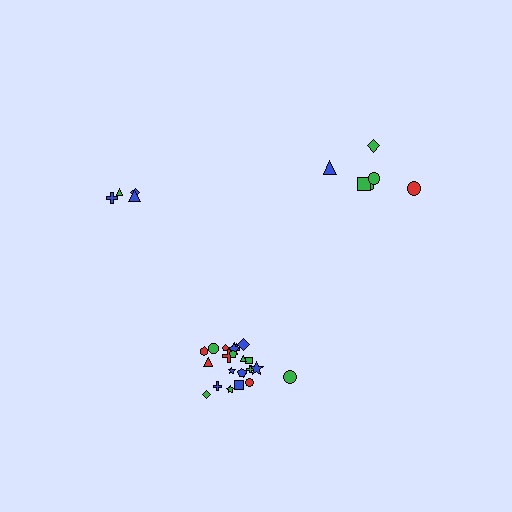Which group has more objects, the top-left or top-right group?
The top-right group.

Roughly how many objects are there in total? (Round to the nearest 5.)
Roughly 30 objects in total.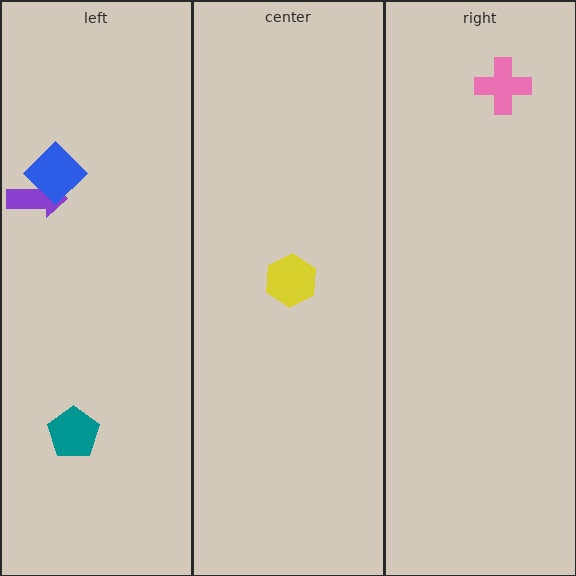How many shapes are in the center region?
1.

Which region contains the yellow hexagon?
The center region.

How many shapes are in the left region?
3.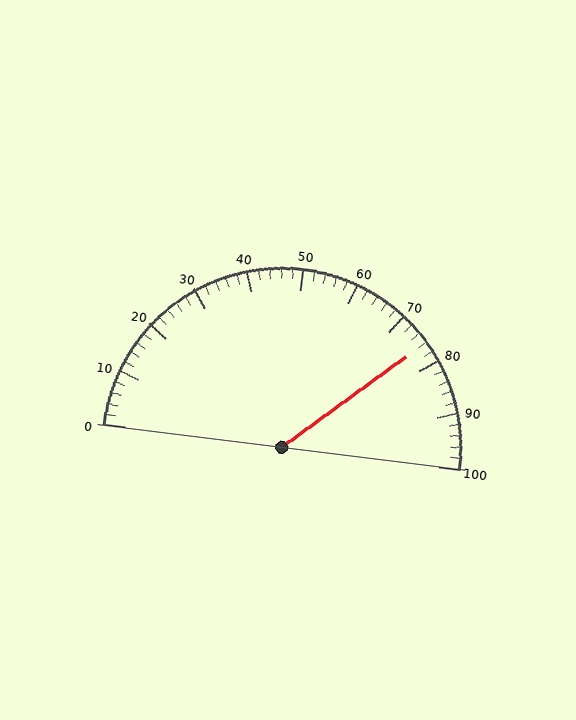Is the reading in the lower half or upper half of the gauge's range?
The reading is in the upper half of the range (0 to 100).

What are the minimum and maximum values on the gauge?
The gauge ranges from 0 to 100.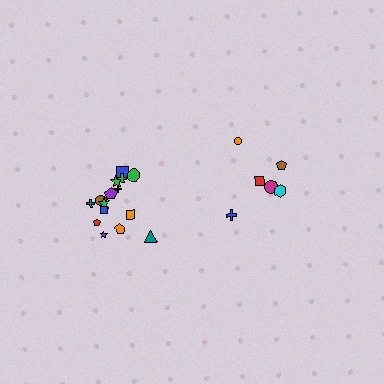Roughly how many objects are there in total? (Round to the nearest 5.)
Roughly 20 objects in total.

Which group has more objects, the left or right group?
The left group.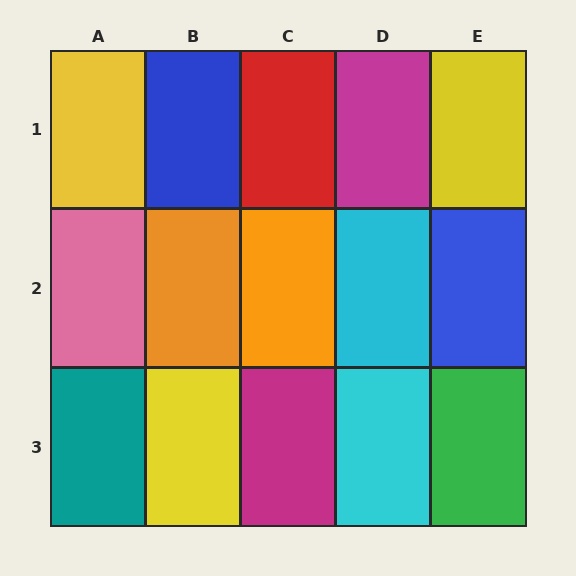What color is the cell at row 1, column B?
Blue.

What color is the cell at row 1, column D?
Magenta.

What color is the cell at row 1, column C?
Red.